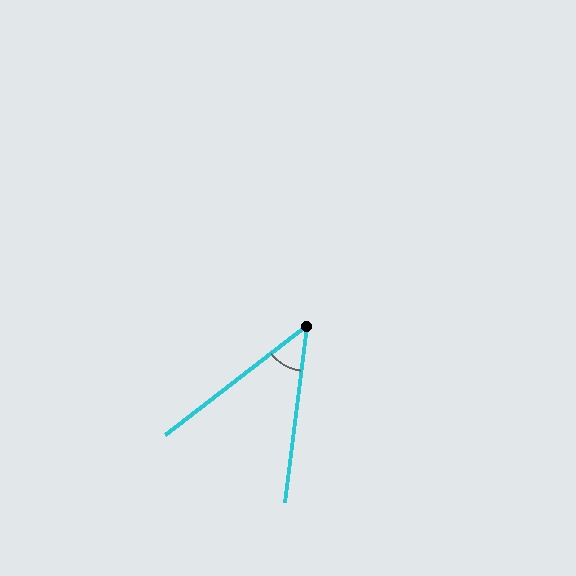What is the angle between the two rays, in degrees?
Approximately 45 degrees.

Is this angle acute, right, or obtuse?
It is acute.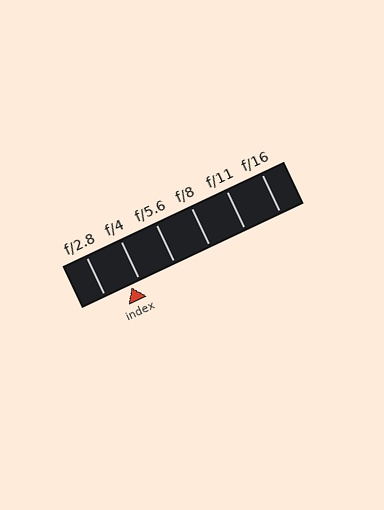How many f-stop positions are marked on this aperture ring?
There are 6 f-stop positions marked.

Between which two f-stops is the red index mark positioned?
The index mark is between f/2.8 and f/4.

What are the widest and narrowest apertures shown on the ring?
The widest aperture shown is f/2.8 and the narrowest is f/16.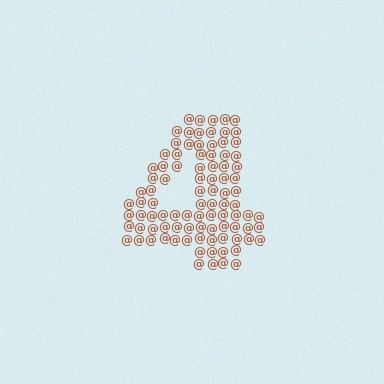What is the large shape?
The large shape is the digit 4.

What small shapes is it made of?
It is made of small at signs.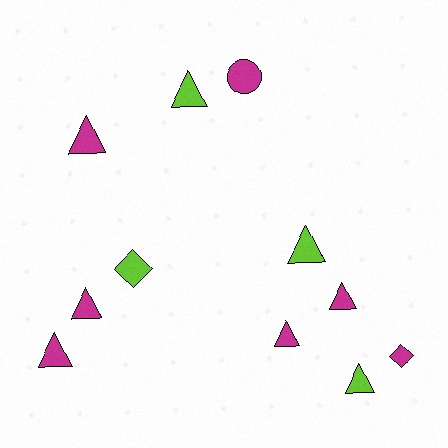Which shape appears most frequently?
Triangle, with 8 objects.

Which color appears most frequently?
Magenta, with 7 objects.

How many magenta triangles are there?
There are 5 magenta triangles.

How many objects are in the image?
There are 11 objects.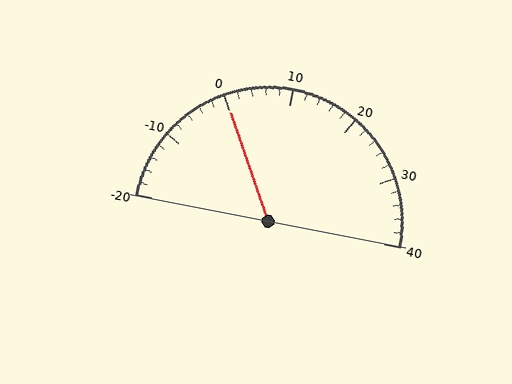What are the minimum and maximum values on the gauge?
The gauge ranges from -20 to 40.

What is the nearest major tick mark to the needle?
The nearest major tick mark is 0.